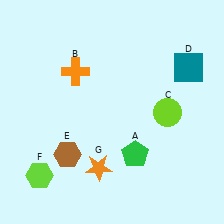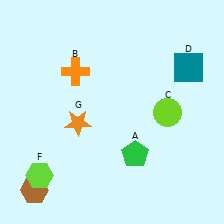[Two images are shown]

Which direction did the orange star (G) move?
The orange star (G) moved up.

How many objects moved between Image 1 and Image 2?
2 objects moved between the two images.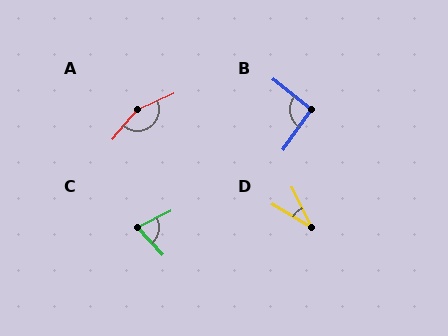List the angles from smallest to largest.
D (33°), C (74°), B (93°), A (154°).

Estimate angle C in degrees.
Approximately 74 degrees.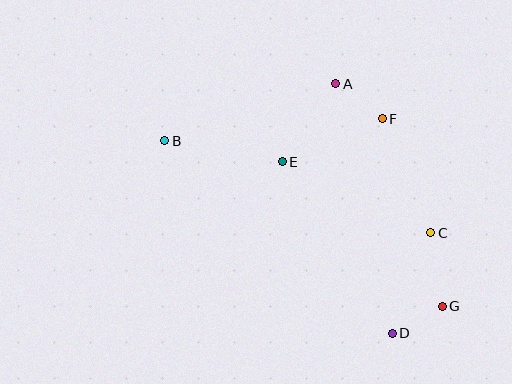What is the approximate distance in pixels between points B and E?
The distance between B and E is approximately 119 pixels.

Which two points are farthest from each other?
Points B and G are farthest from each other.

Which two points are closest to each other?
Points D and G are closest to each other.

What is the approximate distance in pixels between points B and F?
The distance between B and F is approximately 219 pixels.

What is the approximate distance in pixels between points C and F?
The distance between C and F is approximately 124 pixels.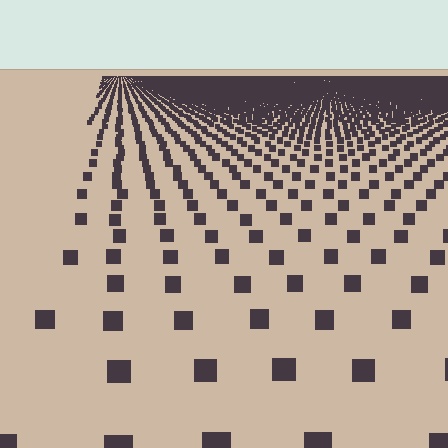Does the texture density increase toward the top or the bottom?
Density increases toward the top.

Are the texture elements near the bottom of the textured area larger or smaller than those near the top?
Larger. Near the bottom, elements are closer to the viewer and appear at a bigger on-screen size.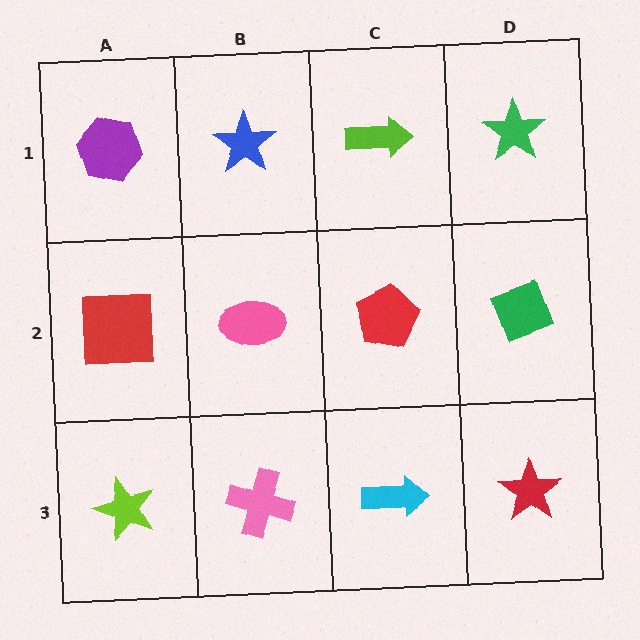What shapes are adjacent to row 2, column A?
A purple hexagon (row 1, column A), a lime star (row 3, column A), a pink ellipse (row 2, column B).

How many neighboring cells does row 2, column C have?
4.